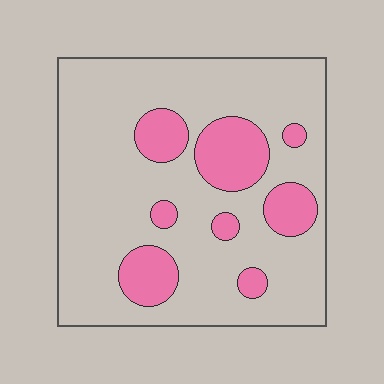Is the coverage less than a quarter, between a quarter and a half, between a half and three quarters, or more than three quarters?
Less than a quarter.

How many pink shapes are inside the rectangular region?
8.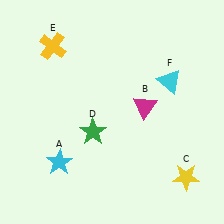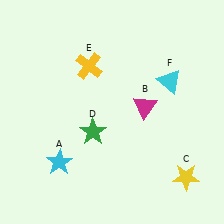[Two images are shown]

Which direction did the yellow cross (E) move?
The yellow cross (E) moved right.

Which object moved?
The yellow cross (E) moved right.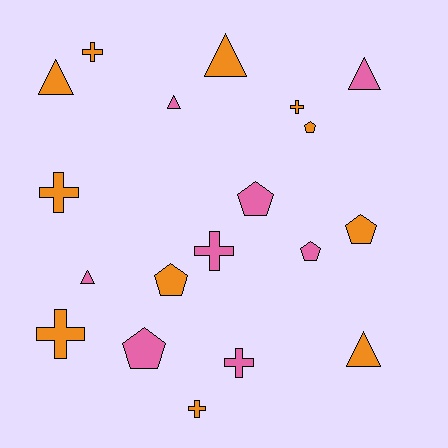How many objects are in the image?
There are 19 objects.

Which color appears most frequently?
Orange, with 11 objects.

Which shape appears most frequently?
Cross, with 7 objects.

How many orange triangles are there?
There are 3 orange triangles.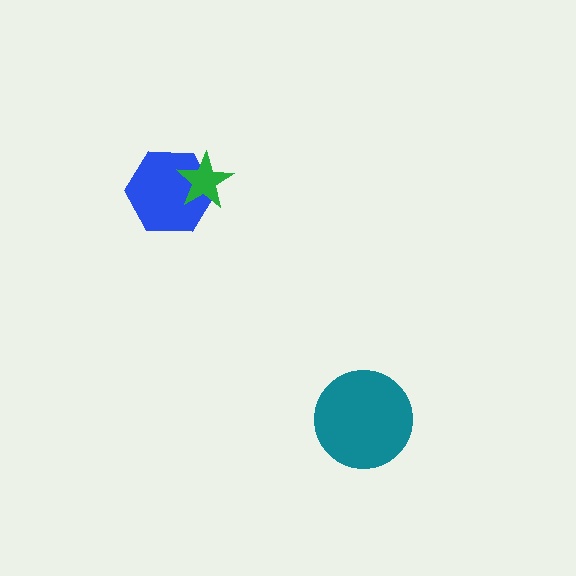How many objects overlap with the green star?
1 object overlaps with the green star.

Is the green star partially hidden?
No, no other shape covers it.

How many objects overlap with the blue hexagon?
1 object overlaps with the blue hexagon.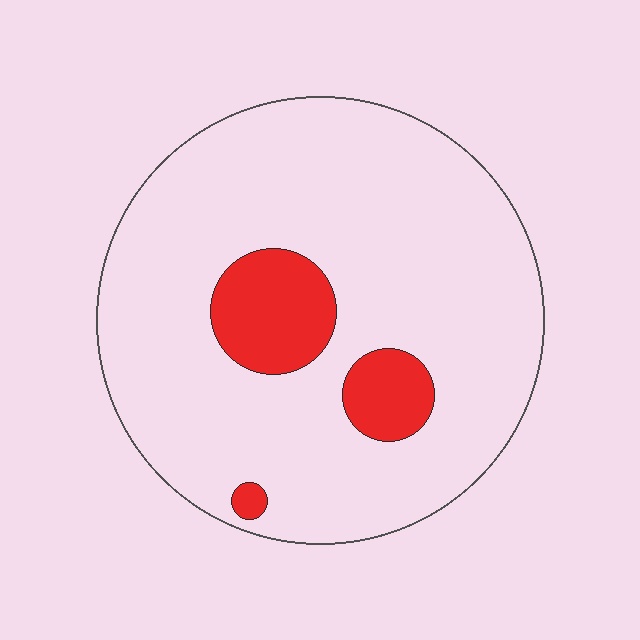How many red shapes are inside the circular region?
3.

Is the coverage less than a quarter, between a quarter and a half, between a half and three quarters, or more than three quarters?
Less than a quarter.